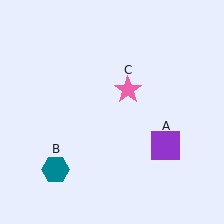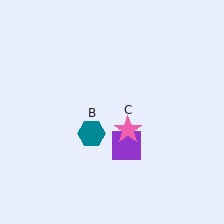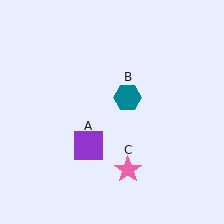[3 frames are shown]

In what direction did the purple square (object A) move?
The purple square (object A) moved left.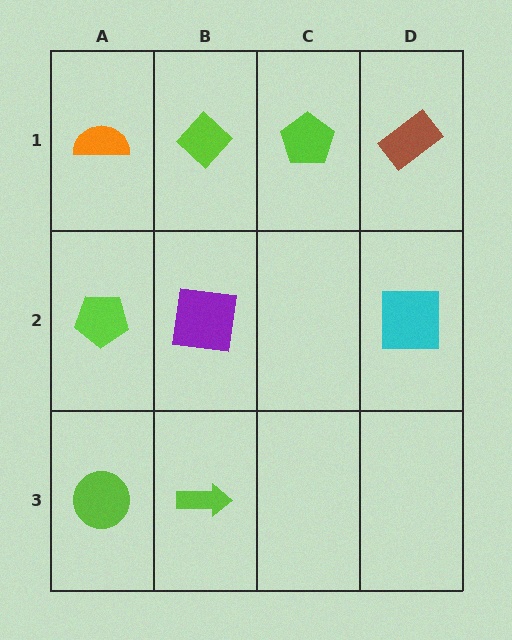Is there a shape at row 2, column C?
No, that cell is empty.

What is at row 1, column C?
A lime pentagon.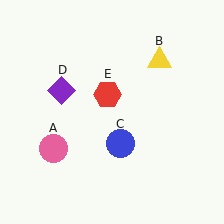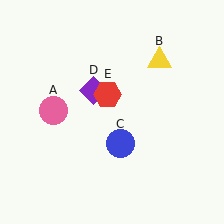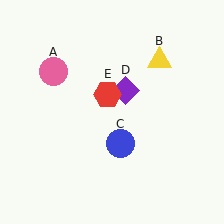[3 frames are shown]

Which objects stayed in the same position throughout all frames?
Yellow triangle (object B) and blue circle (object C) and red hexagon (object E) remained stationary.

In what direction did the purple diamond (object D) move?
The purple diamond (object D) moved right.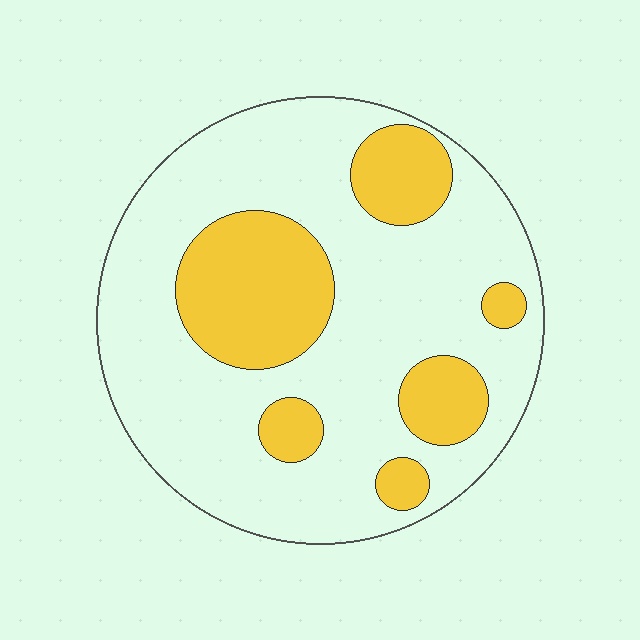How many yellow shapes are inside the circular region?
6.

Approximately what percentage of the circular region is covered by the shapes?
Approximately 25%.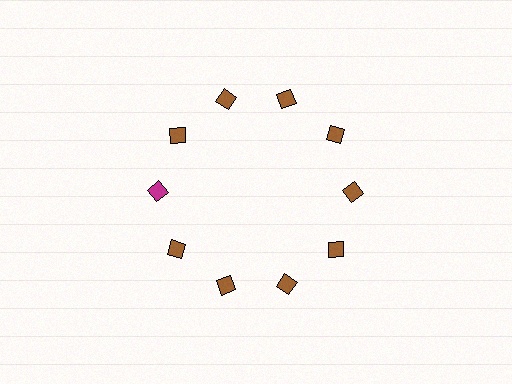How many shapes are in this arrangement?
There are 10 shapes arranged in a ring pattern.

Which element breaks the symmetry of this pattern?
The magenta diamond at roughly the 9 o'clock position breaks the symmetry. All other shapes are brown diamonds.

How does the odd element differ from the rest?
It has a different color: magenta instead of brown.